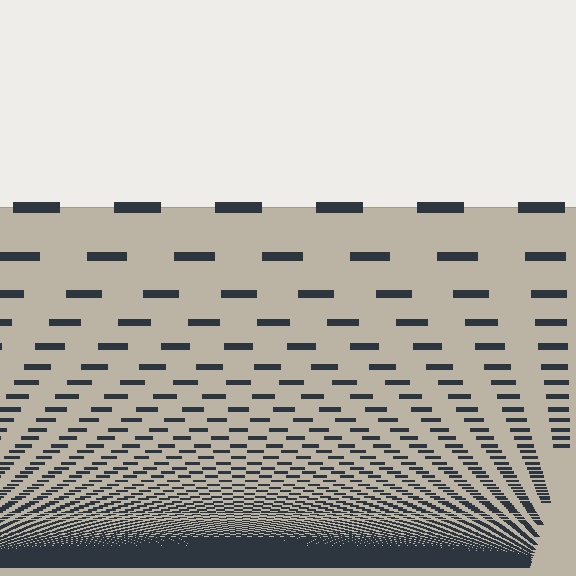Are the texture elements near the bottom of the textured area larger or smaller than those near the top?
Smaller. The gradient is inverted — elements near the bottom are smaller and denser.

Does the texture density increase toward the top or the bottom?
Density increases toward the bottom.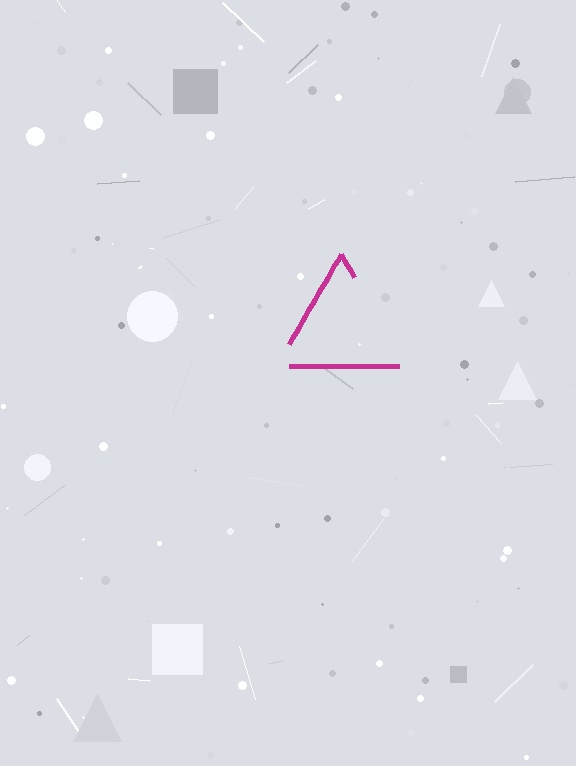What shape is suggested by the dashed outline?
The dashed outline suggests a triangle.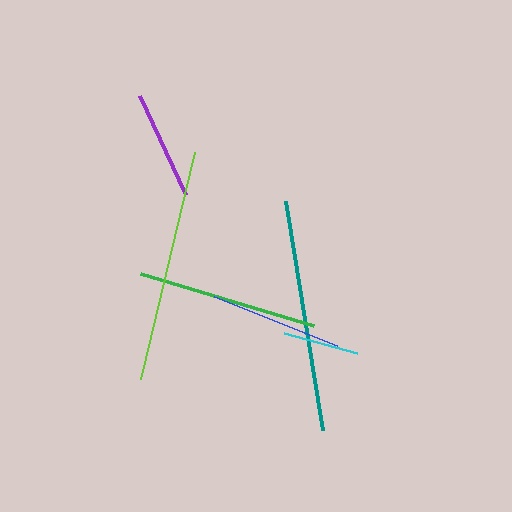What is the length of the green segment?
The green segment is approximately 182 pixels long.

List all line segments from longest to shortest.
From longest to shortest: lime, teal, green, blue, purple, cyan.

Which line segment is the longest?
The lime line is the longest at approximately 233 pixels.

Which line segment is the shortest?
The cyan line is the shortest at approximately 76 pixels.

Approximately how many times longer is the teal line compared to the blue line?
The teal line is approximately 1.7 times the length of the blue line.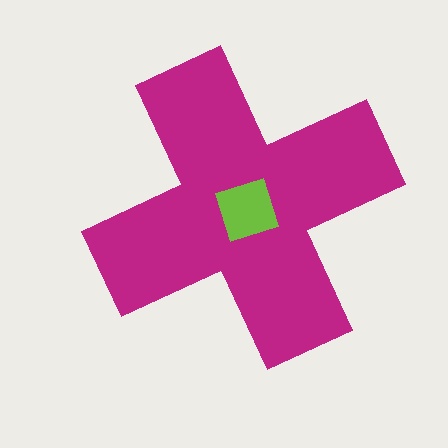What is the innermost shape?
The lime square.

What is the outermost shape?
The magenta cross.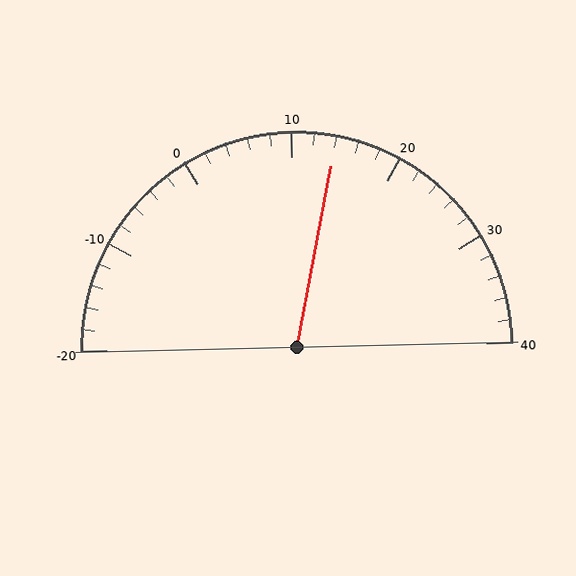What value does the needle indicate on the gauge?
The needle indicates approximately 14.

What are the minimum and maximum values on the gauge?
The gauge ranges from -20 to 40.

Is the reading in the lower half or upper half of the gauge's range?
The reading is in the upper half of the range (-20 to 40).